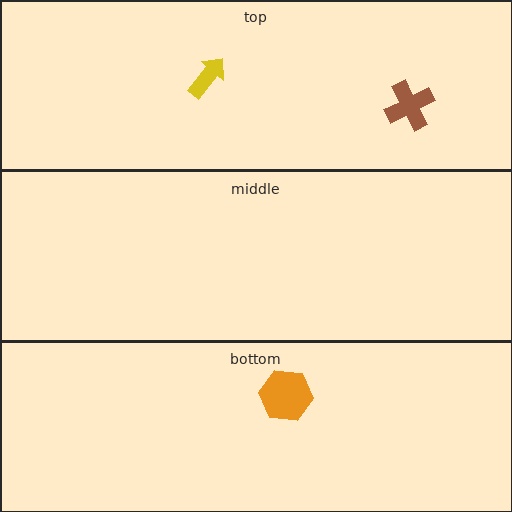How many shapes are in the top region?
2.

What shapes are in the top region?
The yellow arrow, the brown cross.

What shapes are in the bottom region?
The orange hexagon.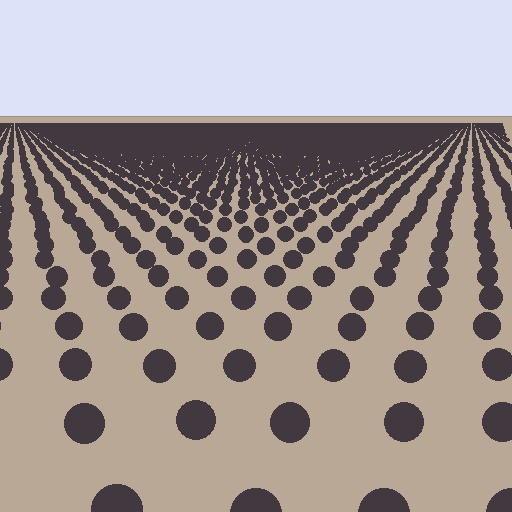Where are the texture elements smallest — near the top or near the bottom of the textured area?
Near the top.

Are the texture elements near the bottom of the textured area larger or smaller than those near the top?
Larger. Near the bottom, elements are closer to the viewer and appear at a bigger on-screen size.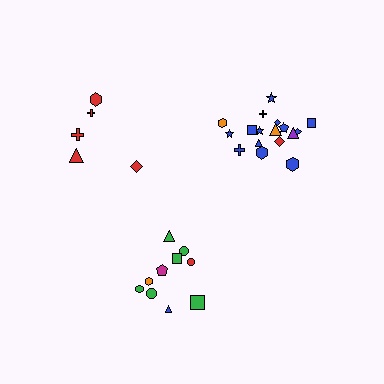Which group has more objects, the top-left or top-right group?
The top-right group.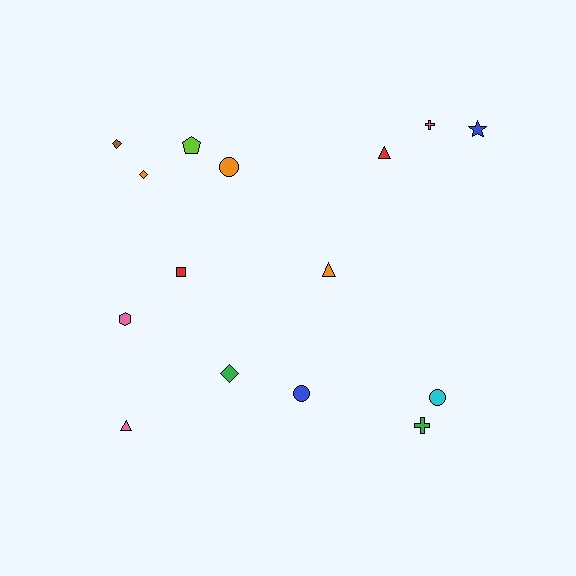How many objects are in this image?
There are 15 objects.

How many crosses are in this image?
There are 2 crosses.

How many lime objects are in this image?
There is 1 lime object.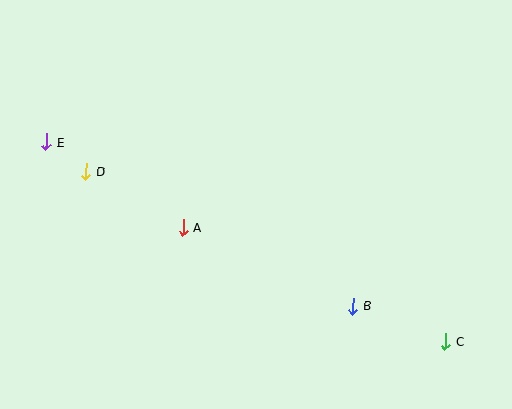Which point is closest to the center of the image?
Point A at (183, 227) is closest to the center.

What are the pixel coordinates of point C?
Point C is at (446, 341).